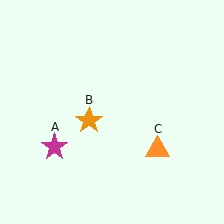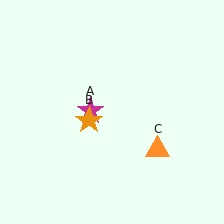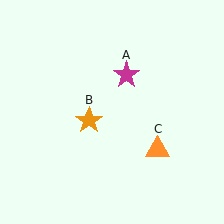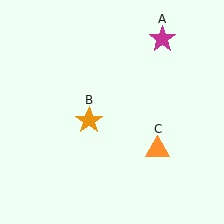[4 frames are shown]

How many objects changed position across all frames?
1 object changed position: magenta star (object A).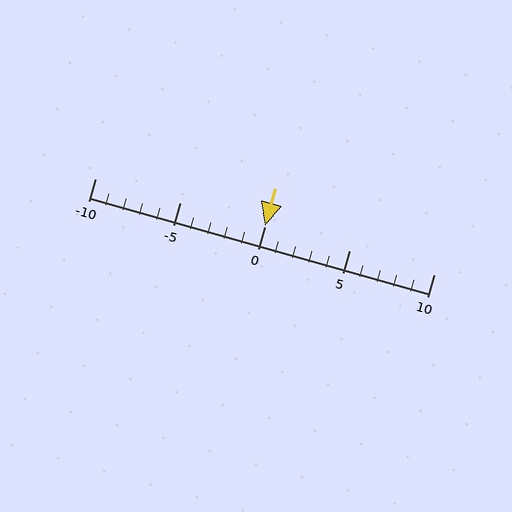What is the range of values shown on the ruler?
The ruler shows values from -10 to 10.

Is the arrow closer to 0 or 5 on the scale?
The arrow is closer to 0.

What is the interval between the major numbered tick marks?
The major tick marks are spaced 5 units apart.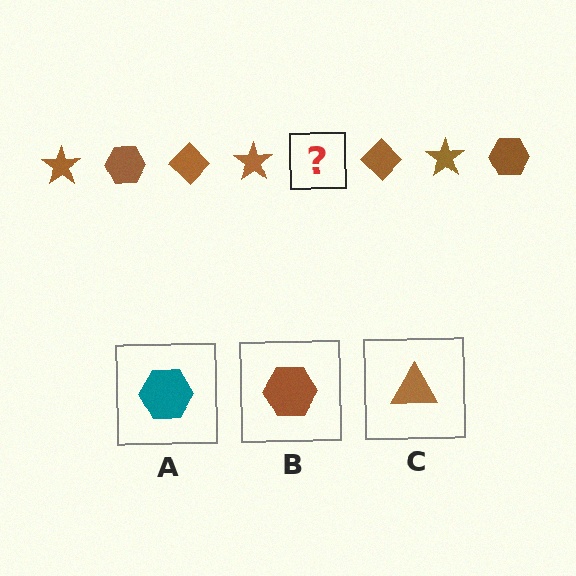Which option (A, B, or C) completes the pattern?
B.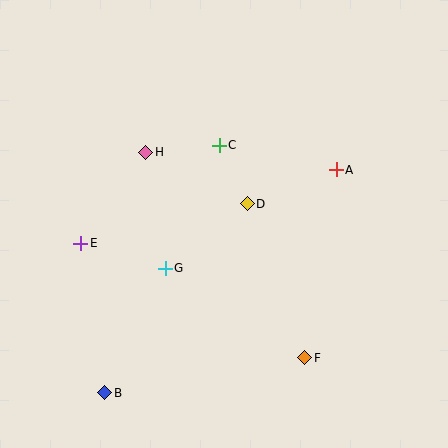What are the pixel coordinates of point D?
Point D is at (247, 204).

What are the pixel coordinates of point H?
Point H is at (146, 152).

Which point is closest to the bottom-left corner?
Point B is closest to the bottom-left corner.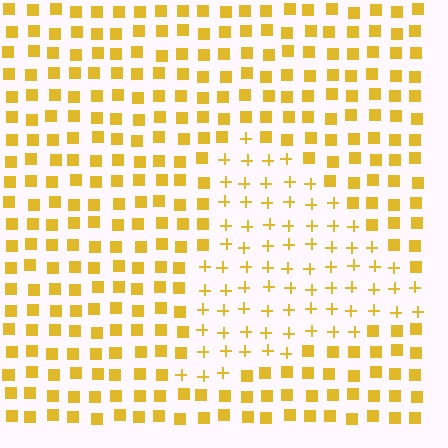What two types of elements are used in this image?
The image uses plus signs inside the triangle region and squares outside it.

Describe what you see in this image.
The image is filled with small yellow elements arranged in a uniform grid. A triangle-shaped region contains plus signs, while the surrounding area contains squares. The boundary is defined purely by the change in element shape.